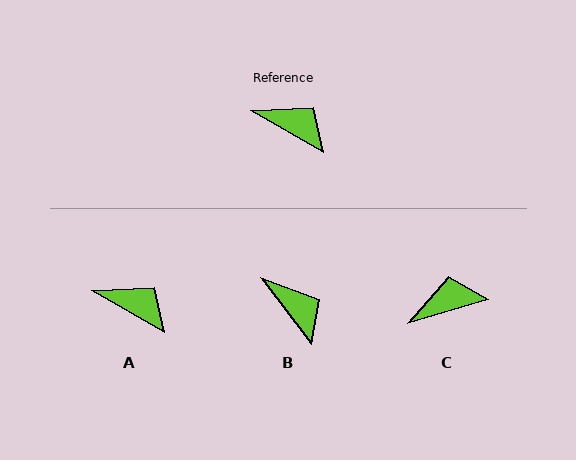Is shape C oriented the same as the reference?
No, it is off by about 47 degrees.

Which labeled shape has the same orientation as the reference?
A.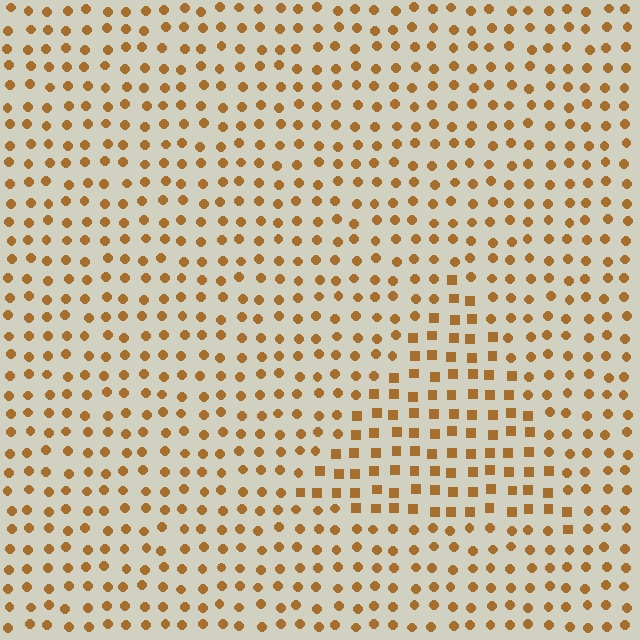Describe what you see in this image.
The image is filled with small brown elements arranged in a uniform grid. A triangle-shaped region contains squares, while the surrounding area contains circles. The boundary is defined purely by the change in element shape.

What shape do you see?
I see a triangle.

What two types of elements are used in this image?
The image uses squares inside the triangle region and circles outside it.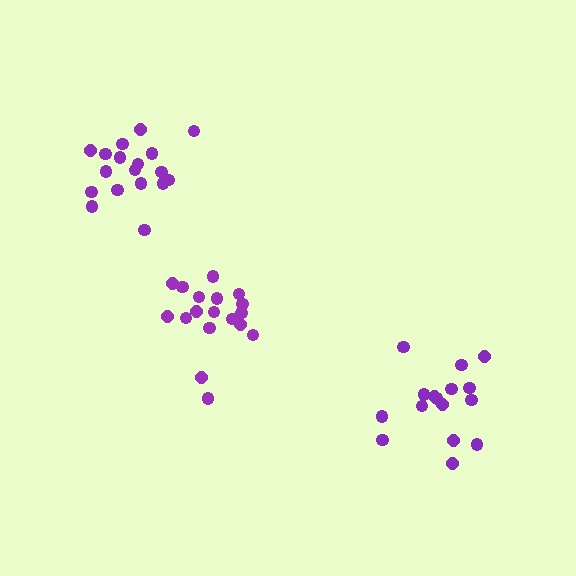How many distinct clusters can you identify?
There are 3 distinct clusters.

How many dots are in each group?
Group 1: 18 dots, Group 2: 18 dots, Group 3: 16 dots (52 total).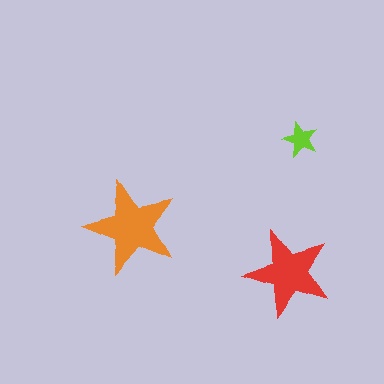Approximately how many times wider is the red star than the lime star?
About 2.5 times wider.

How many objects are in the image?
There are 3 objects in the image.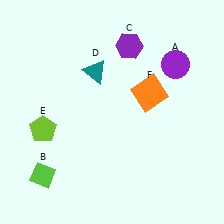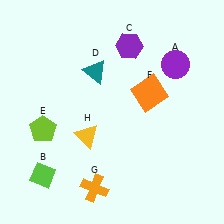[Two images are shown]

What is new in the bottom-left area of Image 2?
An orange cross (G) was added in the bottom-left area of Image 2.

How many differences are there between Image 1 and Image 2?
There are 2 differences between the two images.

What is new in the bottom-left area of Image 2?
A yellow triangle (H) was added in the bottom-left area of Image 2.